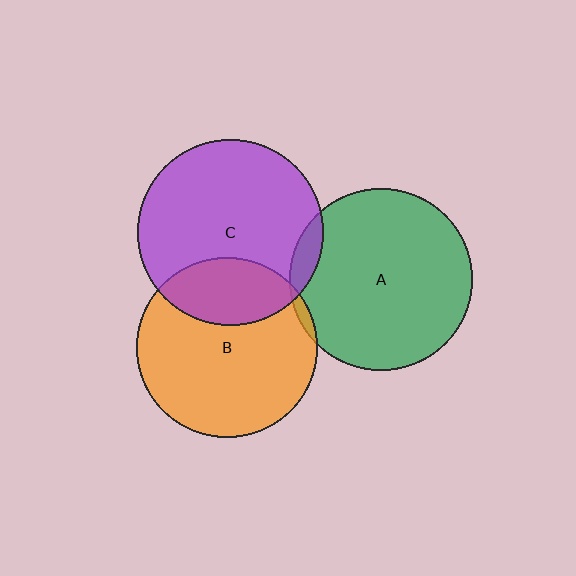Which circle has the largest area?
Circle C (purple).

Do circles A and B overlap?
Yes.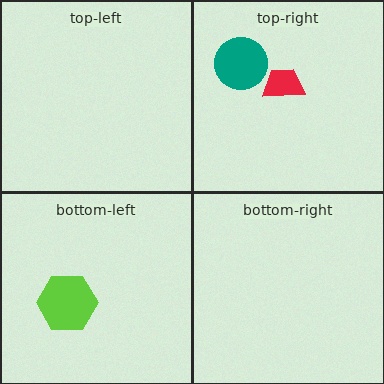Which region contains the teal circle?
The top-right region.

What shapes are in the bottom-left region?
The lime hexagon.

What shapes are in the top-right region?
The red trapezoid, the teal circle.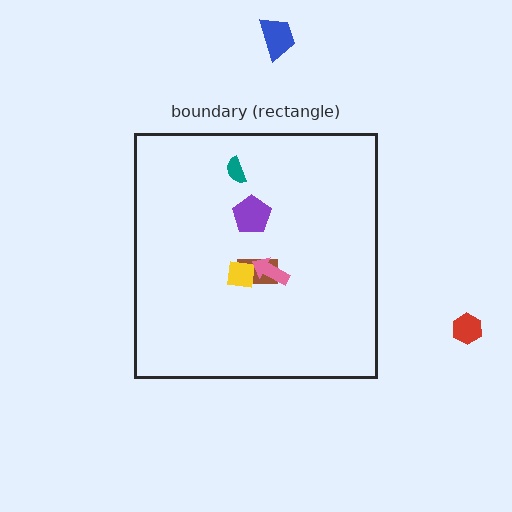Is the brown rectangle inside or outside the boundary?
Inside.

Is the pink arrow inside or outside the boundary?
Inside.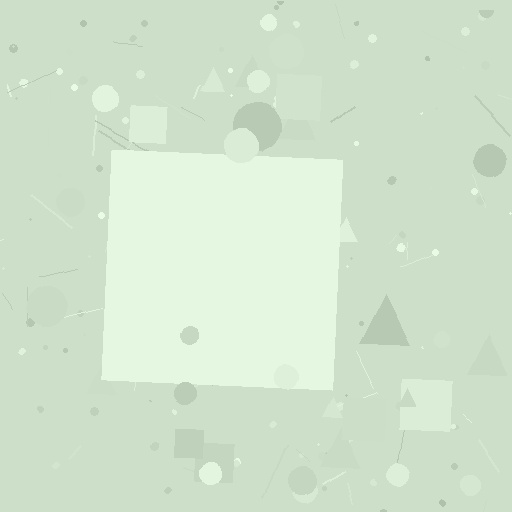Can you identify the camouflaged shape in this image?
The camouflaged shape is a square.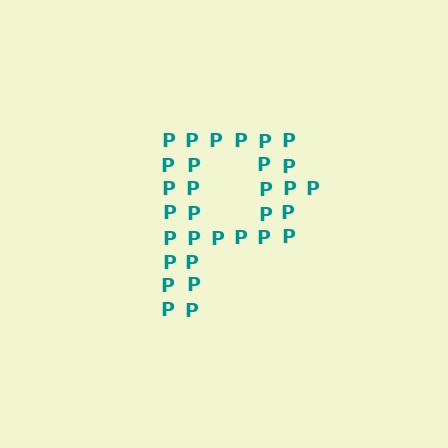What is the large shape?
The large shape is the letter P.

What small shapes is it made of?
It is made of small letter P's.